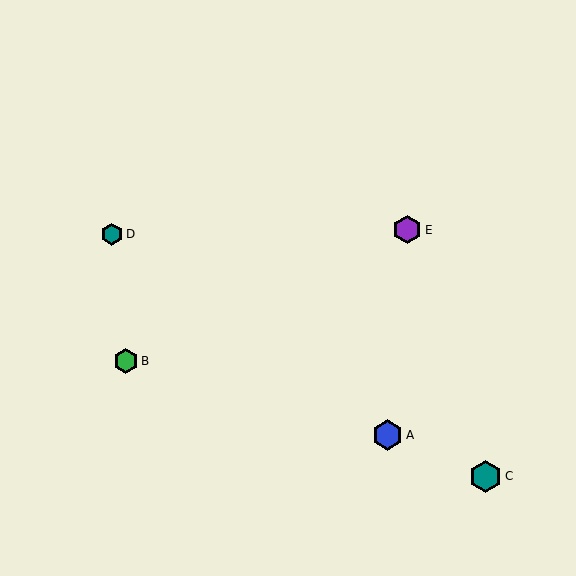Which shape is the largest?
The teal hexagon (labeled C) is the largest.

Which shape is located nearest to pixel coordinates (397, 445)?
The blue hexagon (labeled A) at (388, 435) is nearest to that location.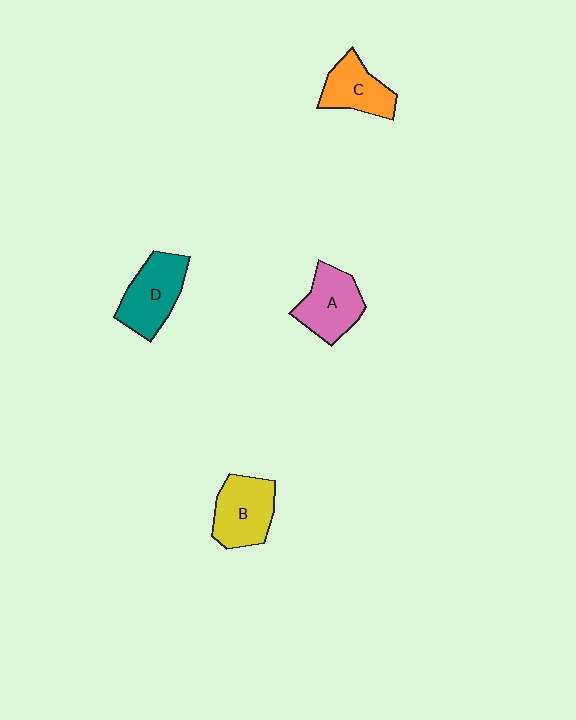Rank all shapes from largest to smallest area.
From largest to smallest: D (teal), B (yellow), A (pink), C (orange).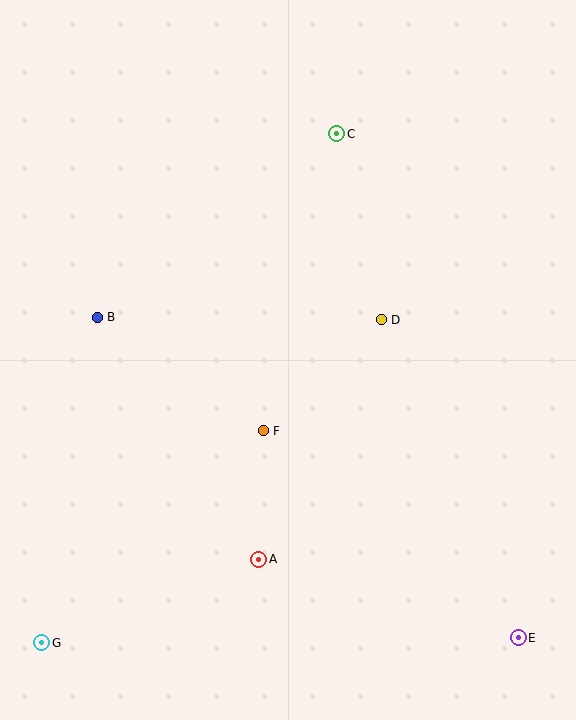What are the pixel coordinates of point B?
Point B is at (97, 317).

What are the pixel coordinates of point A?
Point A is at (259, 559).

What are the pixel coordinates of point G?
Point G is at (42, 643).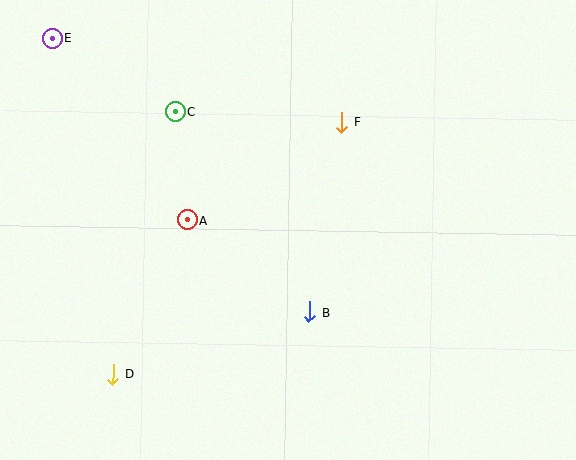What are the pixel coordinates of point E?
Point E is at (52, 38).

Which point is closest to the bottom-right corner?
Point B is closest to the bottom-right corner.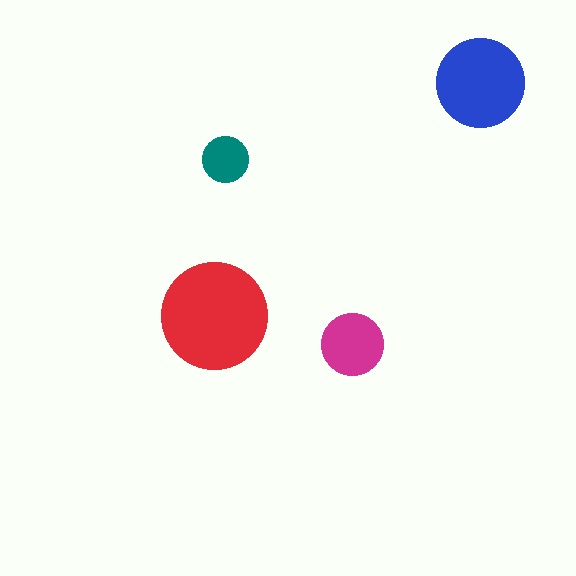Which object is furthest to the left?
The red circle is leftmost.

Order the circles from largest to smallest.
the red one, the blue one, the magenta one, the teal one.